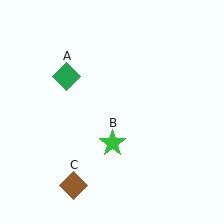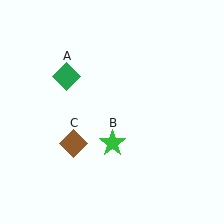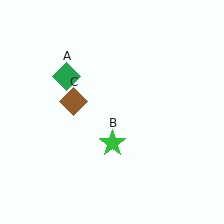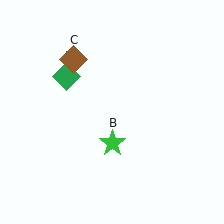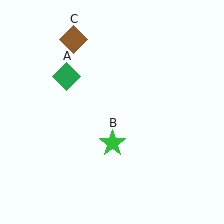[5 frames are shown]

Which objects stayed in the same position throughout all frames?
Green diamond (object A) and green star (object B) remained stationary.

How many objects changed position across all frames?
1 object changed position: brown diamond (object C).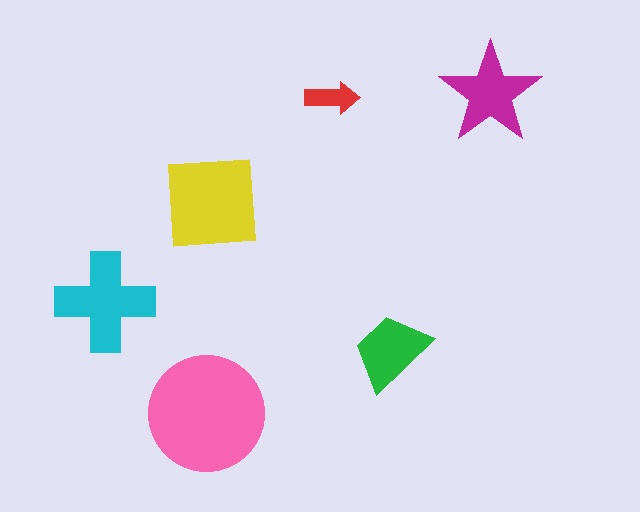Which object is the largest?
The pink circle.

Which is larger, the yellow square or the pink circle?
The pink circle.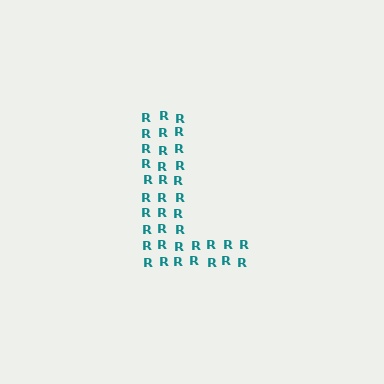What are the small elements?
The small elements are letter R's.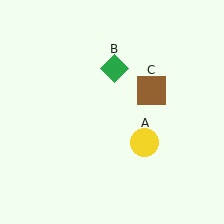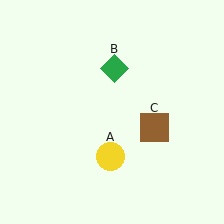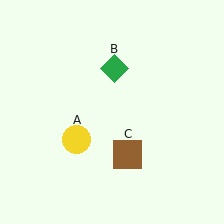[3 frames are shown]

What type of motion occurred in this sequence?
The yellow circle (object A), brown square (object C) rotated clockwise around the center of the scene.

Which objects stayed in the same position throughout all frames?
Green diamond (object B) remained stationary.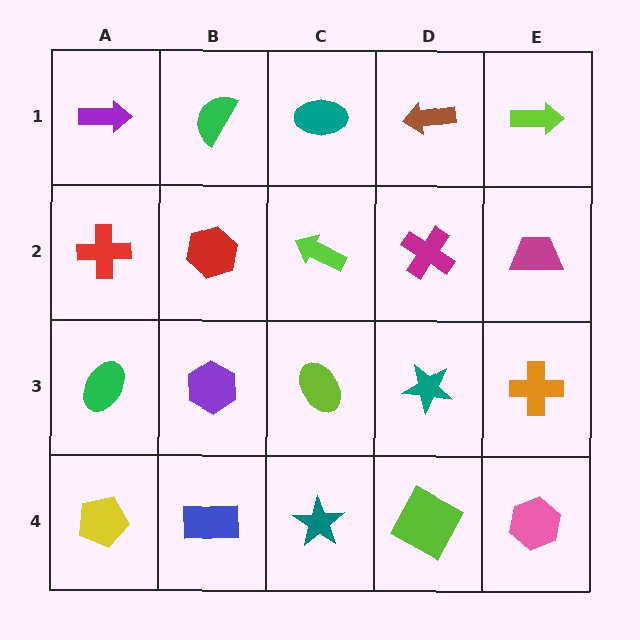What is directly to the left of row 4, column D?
A teal star.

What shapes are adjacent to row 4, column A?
A green ellipse (row 3, column A), a blue rectangle (row 4, column B).